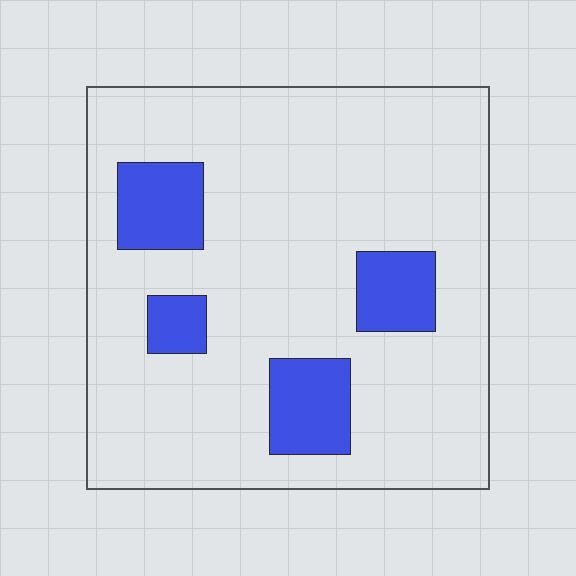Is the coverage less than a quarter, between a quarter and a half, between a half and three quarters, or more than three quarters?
Less than a quarter.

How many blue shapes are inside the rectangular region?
4.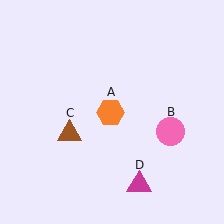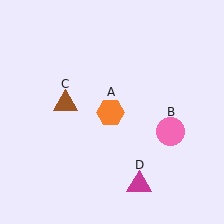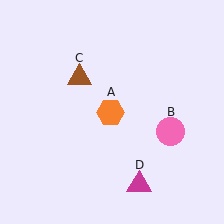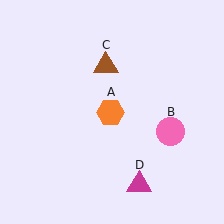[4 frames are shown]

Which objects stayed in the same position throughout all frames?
Orange hexagon (object A) and pink circle (object B) and magenta triangle (object D) remained stationary.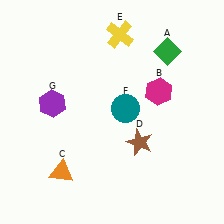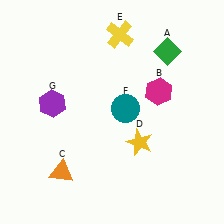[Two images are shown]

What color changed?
The star (D) changed from brown in Image 1 to yellow in Image 2.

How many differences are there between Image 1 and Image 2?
There is 1 difference between the two images.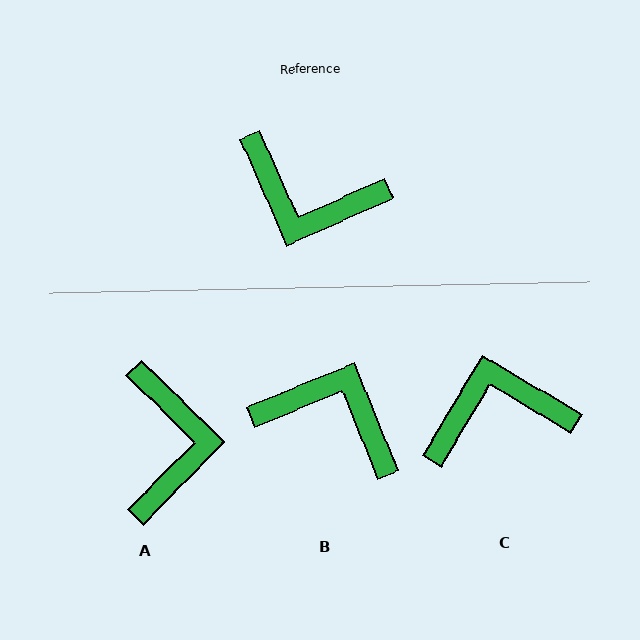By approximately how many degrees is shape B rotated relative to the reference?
Approximately 178 degrees counter-clockwise.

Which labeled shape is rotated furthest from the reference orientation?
B, about 178 degrees away.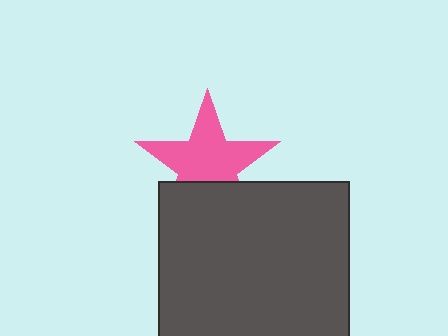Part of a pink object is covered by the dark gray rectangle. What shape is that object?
It is a star.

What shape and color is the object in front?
The object in front is a dark gray rectangle.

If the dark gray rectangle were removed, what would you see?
You would see the complete pink star.